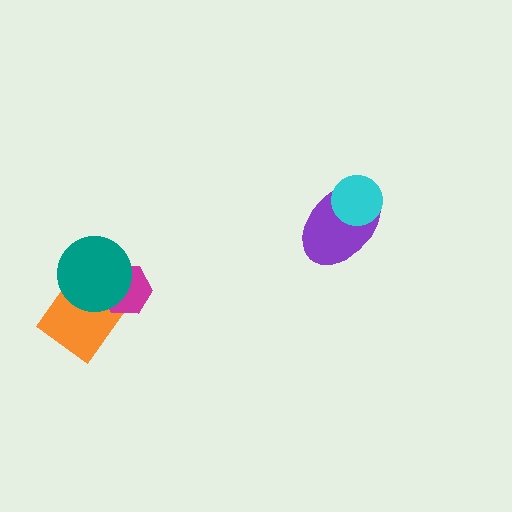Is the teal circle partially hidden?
No, no other shape covers it.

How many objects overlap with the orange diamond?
1 object overlaps with the orange diamond.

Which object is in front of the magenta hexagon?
The teal circle is in front of the magenta hexagon.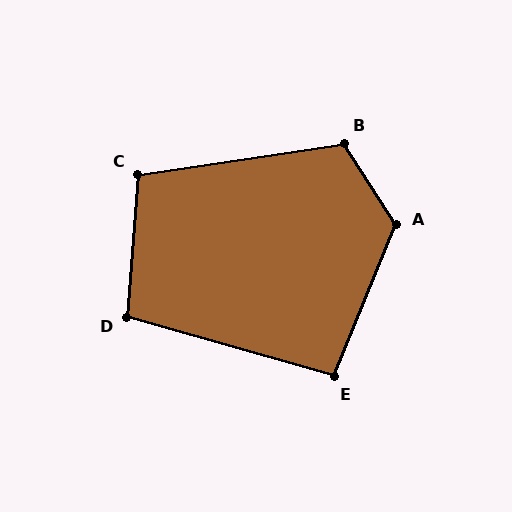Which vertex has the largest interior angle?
A, at approximately 126 degrees.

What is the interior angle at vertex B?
Approximately 114 degrees (obtuse).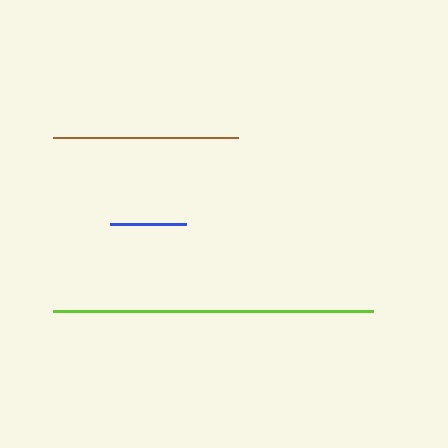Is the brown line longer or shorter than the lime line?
The lime line is longer than the brown line.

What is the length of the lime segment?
The lime segment is approximately 319 pixels long.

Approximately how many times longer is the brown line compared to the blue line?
The brown line is approximately 2.4 times the length of the blue line.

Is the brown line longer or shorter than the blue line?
The brown line is longer than the blue line.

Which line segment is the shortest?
The blue line is the shortest at approximately 76 pixels.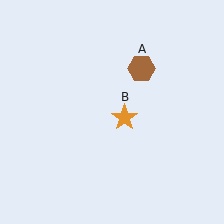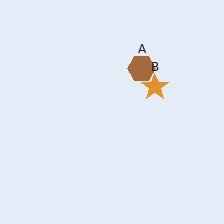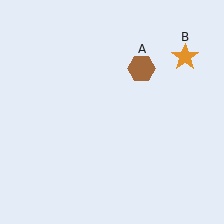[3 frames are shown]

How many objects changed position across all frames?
1 object changed position: orange star (object B).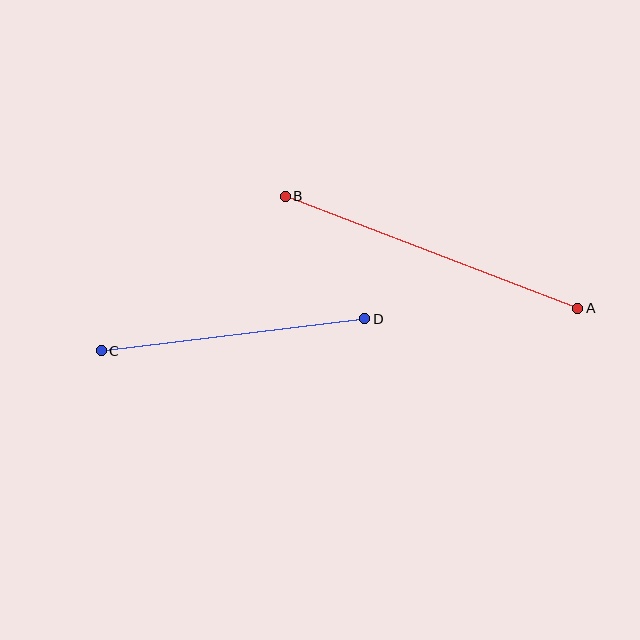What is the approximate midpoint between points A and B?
The midpoint is at approximately (432, 252) pixels.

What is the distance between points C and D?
The distance is approximately 265 pixels.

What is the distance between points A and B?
The distance is approximately 313 pixels.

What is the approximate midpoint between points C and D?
The midpoint is at approximately (233, 335) pixels.